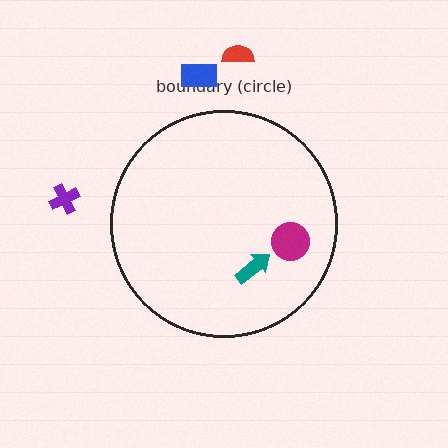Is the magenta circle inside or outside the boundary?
Inside.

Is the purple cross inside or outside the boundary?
Outside.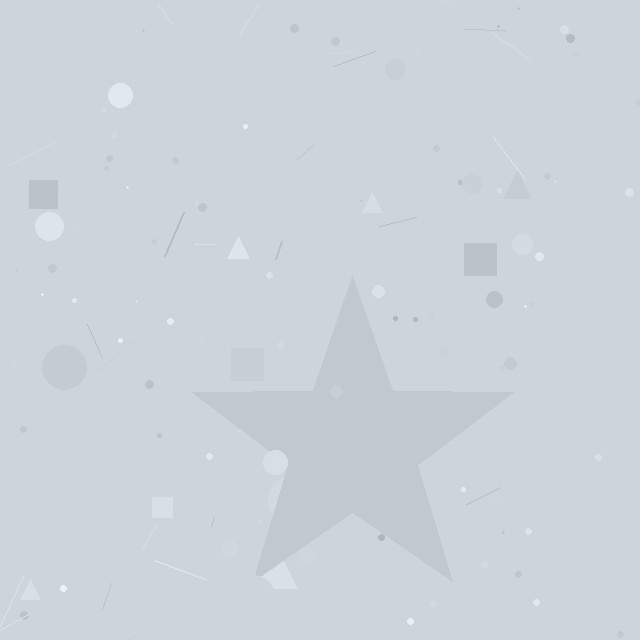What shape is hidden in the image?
A star is hidden in the image.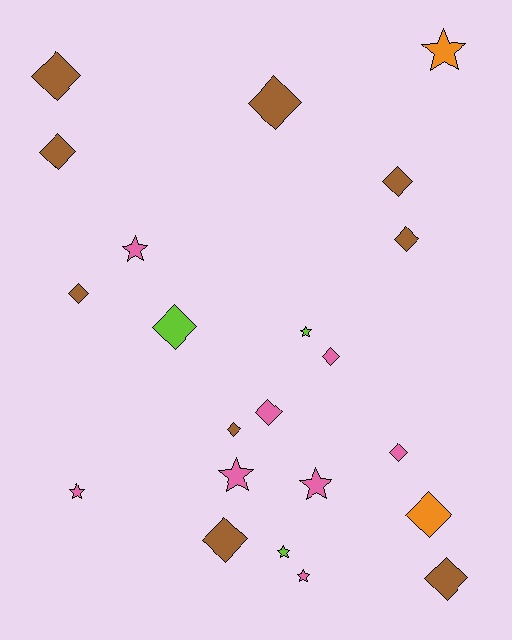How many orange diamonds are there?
There is 1 orange diamond.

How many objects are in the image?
There are 22 objects.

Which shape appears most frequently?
Diamond, with 14 objects.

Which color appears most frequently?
Brown, with 9 objects.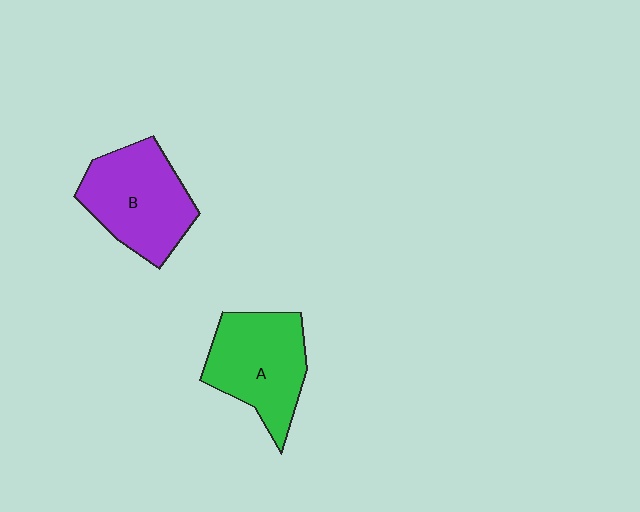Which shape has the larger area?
Shape B (purple).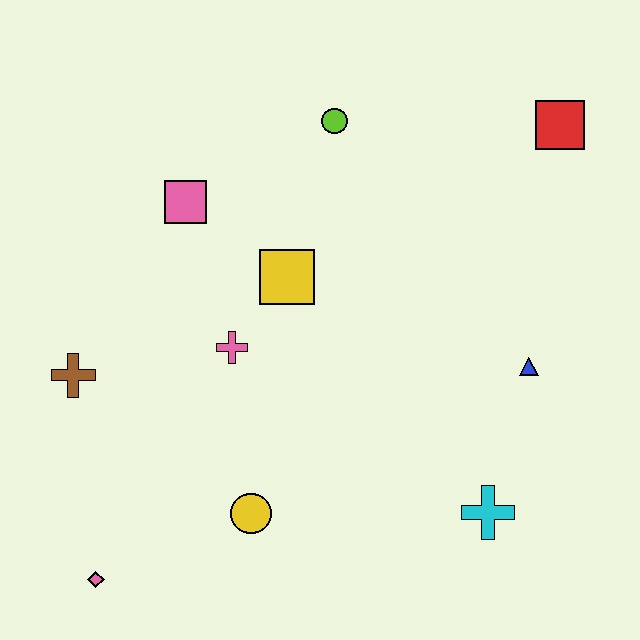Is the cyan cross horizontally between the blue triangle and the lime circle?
Yes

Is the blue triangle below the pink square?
Yes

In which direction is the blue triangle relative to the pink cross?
The blue triangle is to the right of the pink cross.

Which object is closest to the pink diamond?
The yellow circle is closest to the pink diamond.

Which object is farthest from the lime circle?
The pink diamond is farthest from the lime circle.